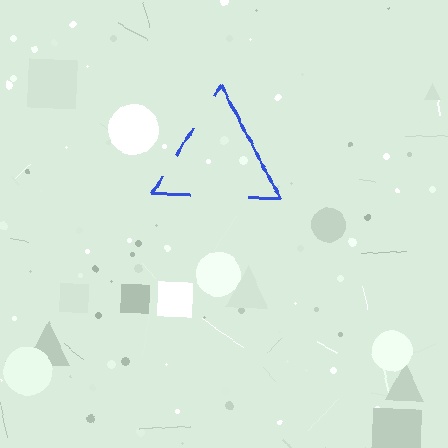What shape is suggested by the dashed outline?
The dashed outline suggests a triangle.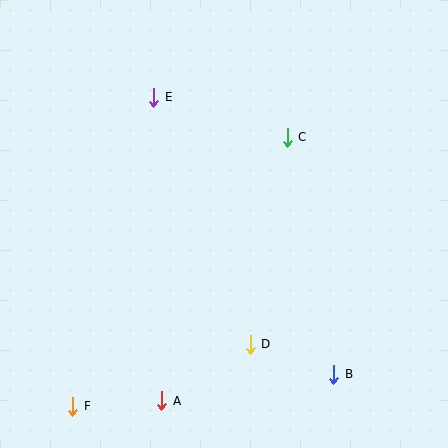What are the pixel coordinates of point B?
Point B is at (334, 374).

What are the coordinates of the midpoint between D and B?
The midpoint between D and B is at (292, 359).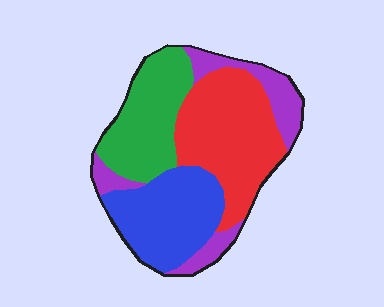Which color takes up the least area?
Purple, at roughly 15%.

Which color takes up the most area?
Red, at roughly 35%.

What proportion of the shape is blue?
Blue takes up about one quarter (1/4) of the shape.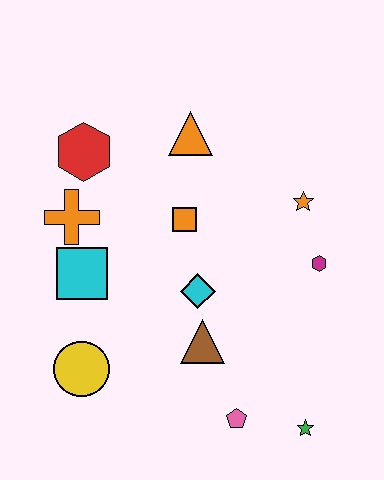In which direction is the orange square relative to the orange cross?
The orange square is to the right of the orange cross.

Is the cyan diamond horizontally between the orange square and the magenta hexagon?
Yes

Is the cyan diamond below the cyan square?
Yes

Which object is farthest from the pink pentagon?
The red hexagon is farthest from the pink pentagon.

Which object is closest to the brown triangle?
The cyan diamond is closest to the brown triangle.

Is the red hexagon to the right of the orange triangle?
No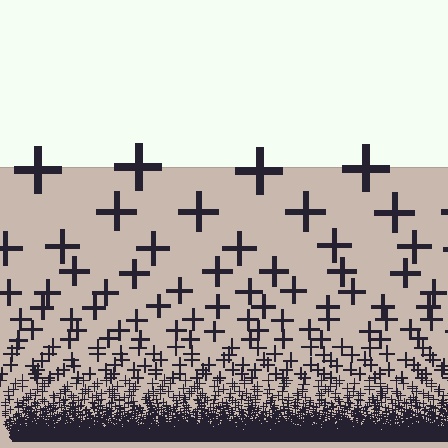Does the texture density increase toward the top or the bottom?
Density increases toward the bottom.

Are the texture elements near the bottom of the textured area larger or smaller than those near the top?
Smaller. The gradient is inverted — elements near the bottom are smaller and denser.